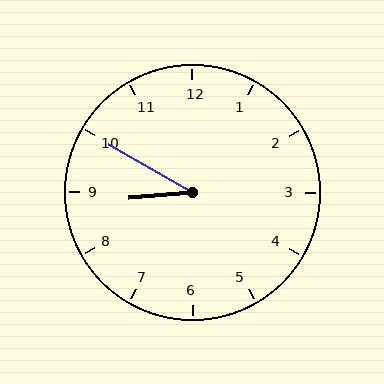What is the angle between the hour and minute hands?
Approximately 35 degrees.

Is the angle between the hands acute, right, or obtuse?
It is acute.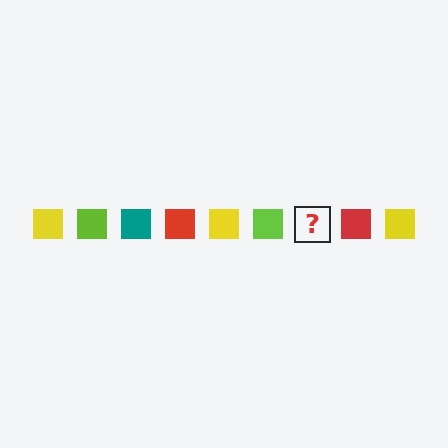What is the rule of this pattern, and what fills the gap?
The rule is that the pattern cycles through yellow, lime, teal, red squares. The gap should be filled with a teal square.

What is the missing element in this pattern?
The missing element is a teal square.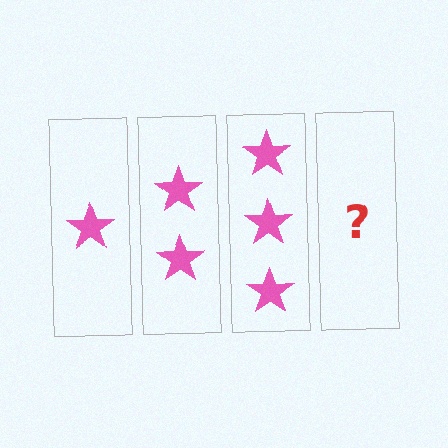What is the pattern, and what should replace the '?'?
The pattern is that each step adds one more star. The '?' should be 4 stars.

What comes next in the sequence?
The next element should be 4 stars.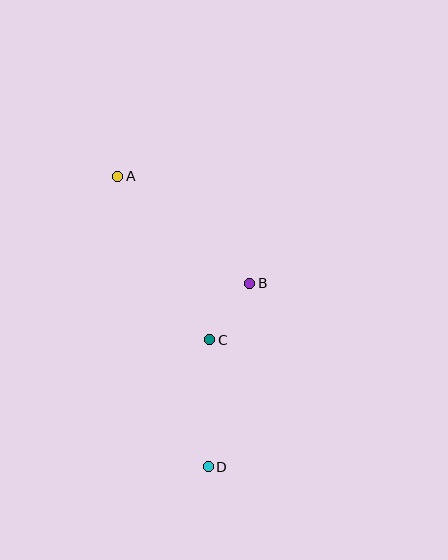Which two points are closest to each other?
Points B and C are closest to each other.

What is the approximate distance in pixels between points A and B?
The distance between A and B is approximately 170 pixels.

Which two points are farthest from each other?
Points A and D are farthest from each other.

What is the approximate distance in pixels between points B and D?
The distance between B and D is approximately 188 pixels.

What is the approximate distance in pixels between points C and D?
The distance between C and D is approximately 127 pixels.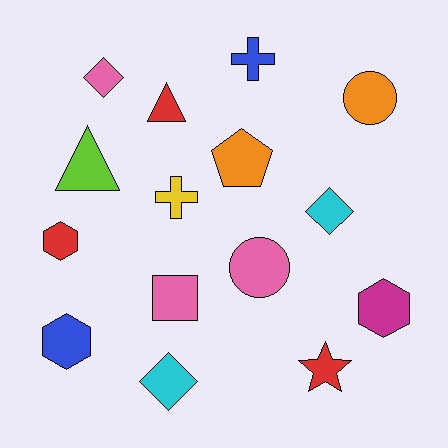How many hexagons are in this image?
There are 3 hexagons.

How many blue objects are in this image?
There are 2 blue objects.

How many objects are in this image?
There are 15 objects.